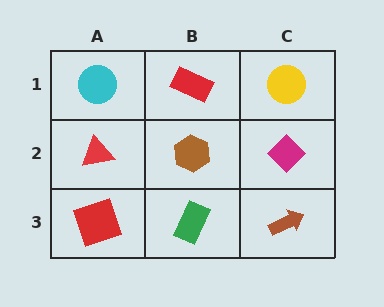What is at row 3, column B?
A green rectangle.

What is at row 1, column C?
A yellow circle.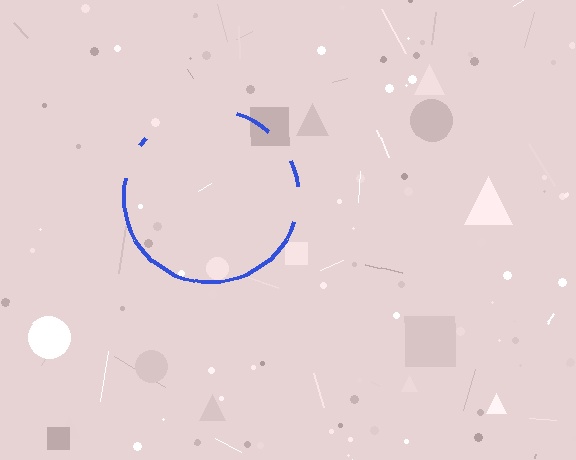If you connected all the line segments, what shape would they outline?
They would outline a circle.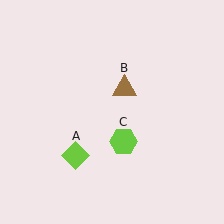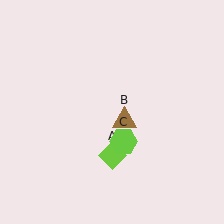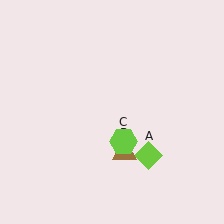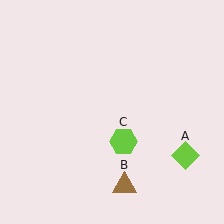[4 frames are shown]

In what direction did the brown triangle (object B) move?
The brown triangle (object B) moved down.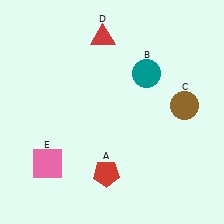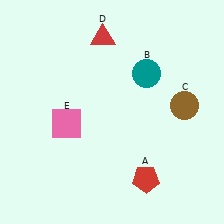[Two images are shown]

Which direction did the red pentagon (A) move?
The red pentagon (A) moved right.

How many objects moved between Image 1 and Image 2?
2 objects moved between the two images.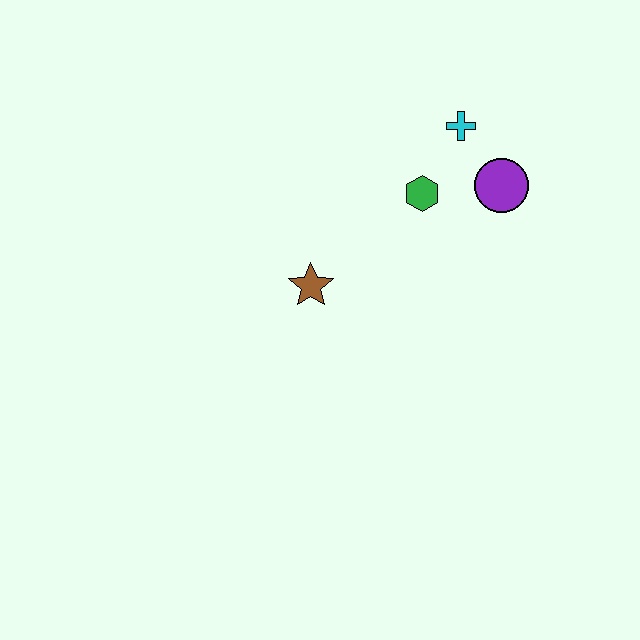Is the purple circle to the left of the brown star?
No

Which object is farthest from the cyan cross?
The brown star is farthest from the cyan cross.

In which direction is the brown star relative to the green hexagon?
The brown star is to the left of the green hexagon.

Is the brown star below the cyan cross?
Yes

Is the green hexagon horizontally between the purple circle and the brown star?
Yes